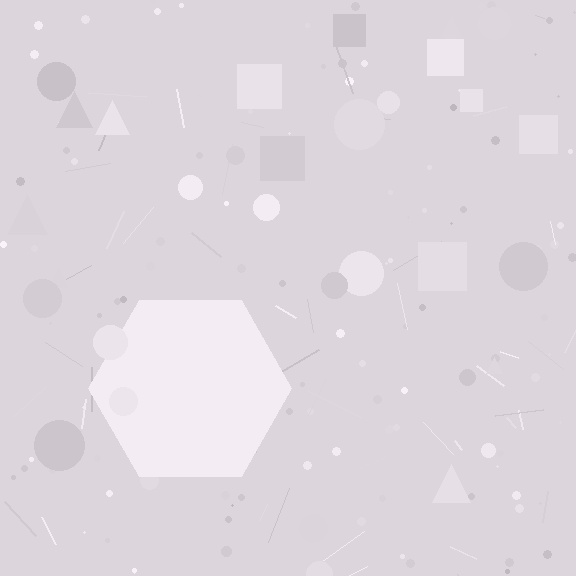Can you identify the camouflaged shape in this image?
The camouflaged shape is a hexagon.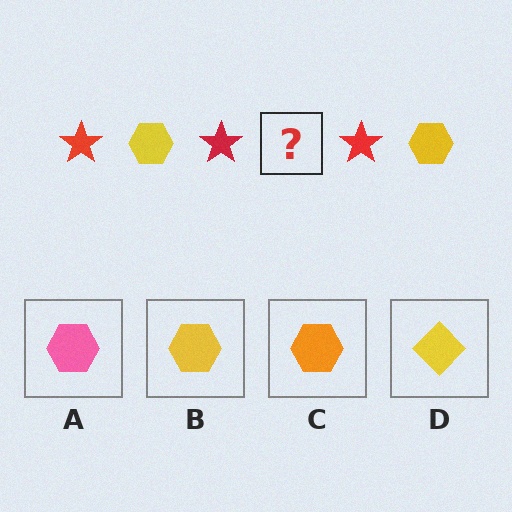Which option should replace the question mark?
Option B.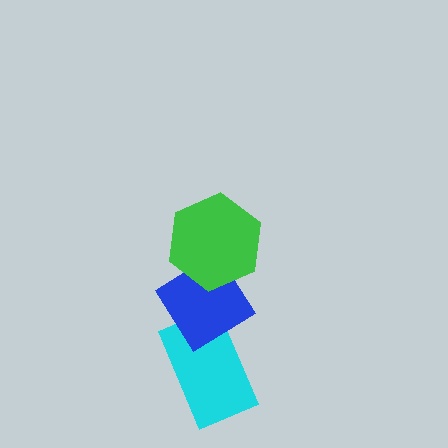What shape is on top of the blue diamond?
The green hexagon is on top of the blue diamond.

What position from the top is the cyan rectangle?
The cyan rectangle is 3rd from the top.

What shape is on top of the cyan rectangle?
The blue diamond is on top of the cyan rectangle.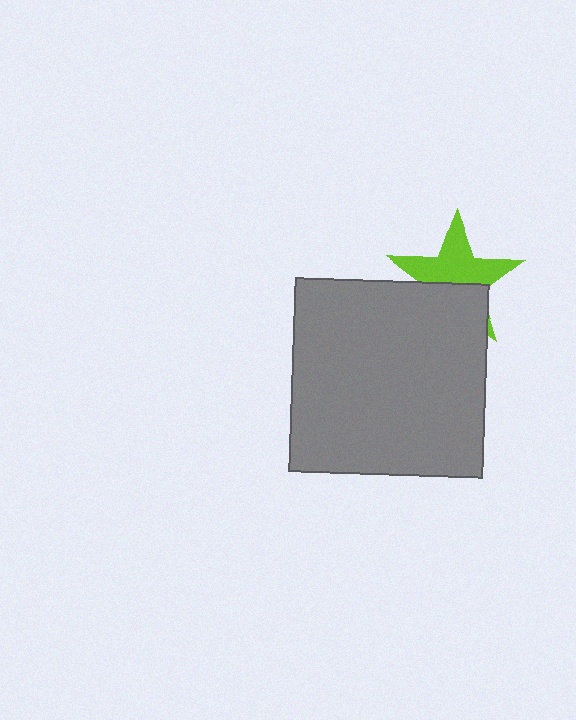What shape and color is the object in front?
The object in front is a gray square.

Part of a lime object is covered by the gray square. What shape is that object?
It is a star.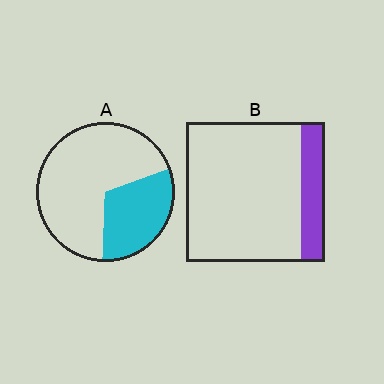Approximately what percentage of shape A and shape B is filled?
A is approximately 30% and B is approximately 15%.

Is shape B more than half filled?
No.